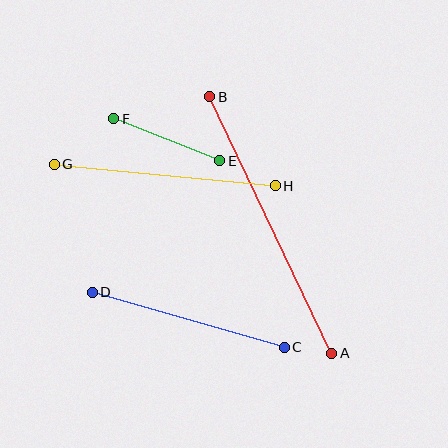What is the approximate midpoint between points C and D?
The midpoint is at approximately (188, 320) pixels.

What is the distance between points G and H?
The distance is approximately 222 pixels.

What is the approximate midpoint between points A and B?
The midpoint is at approximately (271, 225) pixels.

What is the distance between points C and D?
The distance is approximately 200 pixels.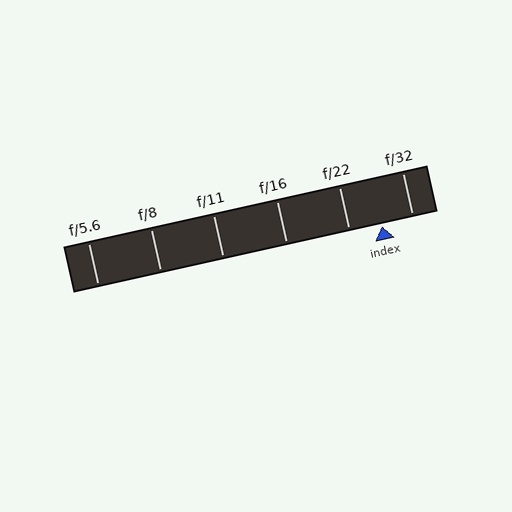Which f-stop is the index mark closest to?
The index mark is closest to f/32.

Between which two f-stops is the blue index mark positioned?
The index mark is between f/22 and f/32.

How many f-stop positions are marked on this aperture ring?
There are 6 f-stop positions marked.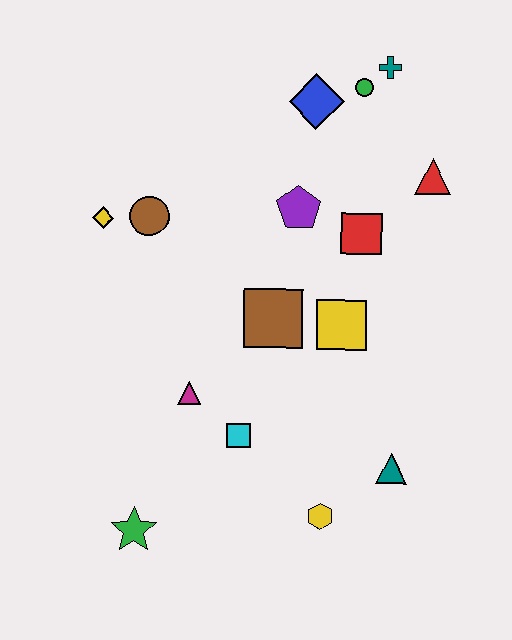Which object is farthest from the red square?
The green star is farthest from the red square.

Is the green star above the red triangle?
No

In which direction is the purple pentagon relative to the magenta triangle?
The purple pentagon is above the magenta triangle.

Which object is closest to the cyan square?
The magenta triangle is closest to the cyan square.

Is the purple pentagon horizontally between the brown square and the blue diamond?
Yes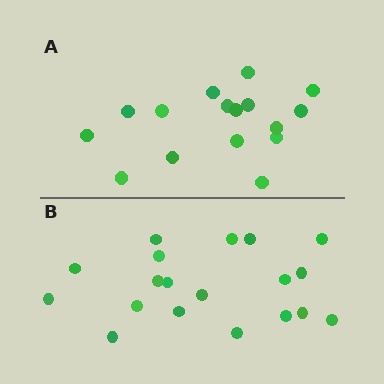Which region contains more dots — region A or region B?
Region B (the bottom region) has more dots.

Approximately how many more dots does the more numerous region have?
Region B has just a few more — roughly 2 or 3 more dots than region A.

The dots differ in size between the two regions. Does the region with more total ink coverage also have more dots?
No. Region A has more total ink coverage because its dots are larger, but region B actually contains more individual dots. Total area can be misleading — the number of items is what matters here.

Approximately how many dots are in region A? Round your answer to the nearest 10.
About 20 dots. (The exact count is 16, which rounds to 20.)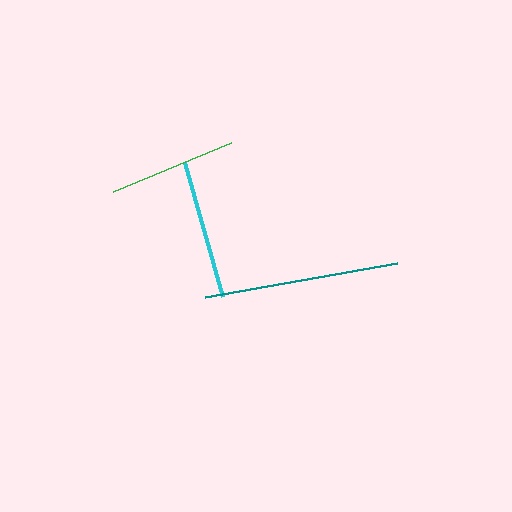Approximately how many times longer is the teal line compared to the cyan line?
The teal line is approximately 1.4 times the length of the cyan line.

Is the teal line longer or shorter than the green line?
The teal line is longer than the green line.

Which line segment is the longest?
The teal line is the longest at approximately 195 pixels.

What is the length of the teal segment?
The teal segment is approximately 195 pixels long.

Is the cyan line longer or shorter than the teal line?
The teal line is longer than the cyan line.